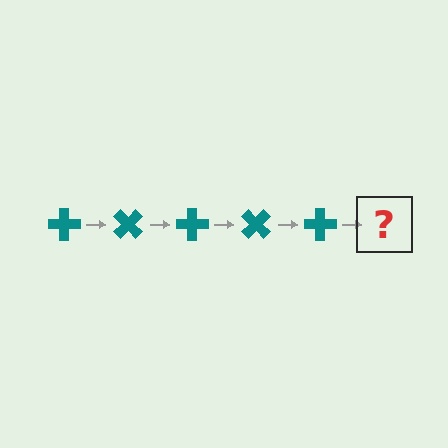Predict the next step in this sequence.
The next step is a teal cross rotated 225 degrees.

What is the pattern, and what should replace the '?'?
The pattern is that the cross rotates 45 degrees each step. The '?' should be a teal cross rotated 225 degrees.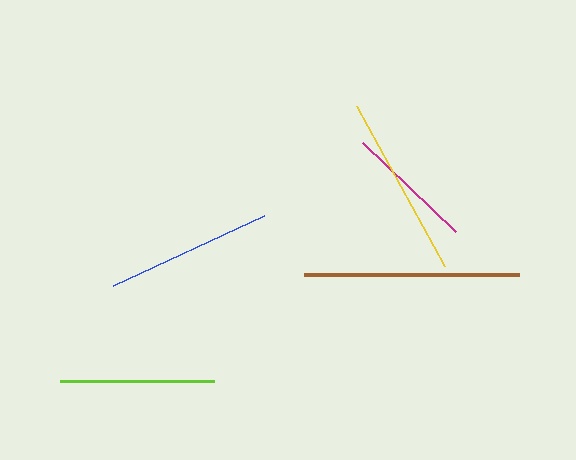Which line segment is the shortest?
The magenta line is the shortest at approximately 129 pixels.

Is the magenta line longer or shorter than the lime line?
The lime line is longer than the magenta line.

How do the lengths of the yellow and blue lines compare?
The yellow and blue lines are approximately the same length.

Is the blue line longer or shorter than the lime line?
The blue line is longer than the lime line.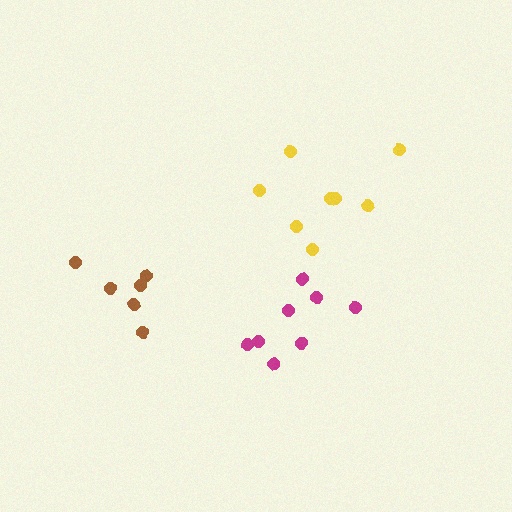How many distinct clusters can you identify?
There are 3 distinct clusters.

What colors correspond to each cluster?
The clusters are colored: magenta, brown, yellow.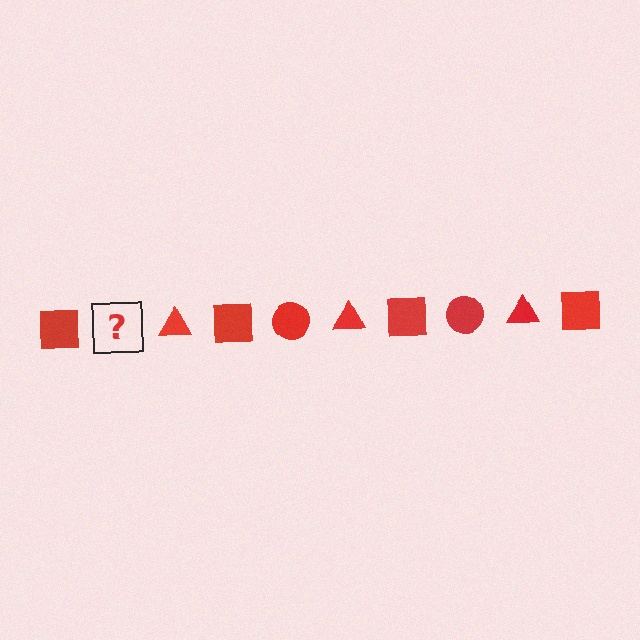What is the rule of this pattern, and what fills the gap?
The rule is that the pattern cycles through square, circle, triangle shapes in red. The gap should be filled with a red circle.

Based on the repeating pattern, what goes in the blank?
The blank should be a red circle.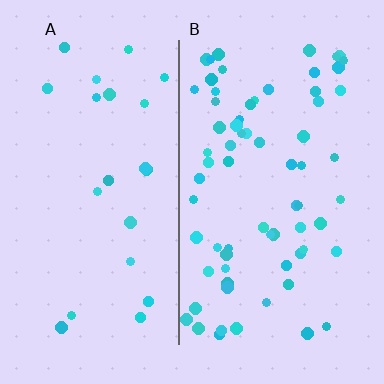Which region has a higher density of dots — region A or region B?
B (the right).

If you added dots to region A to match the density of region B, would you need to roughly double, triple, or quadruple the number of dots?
Approximately triple.